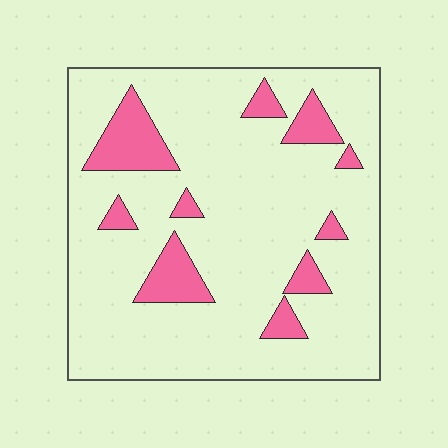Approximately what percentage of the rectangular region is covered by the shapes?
Approximately 15%.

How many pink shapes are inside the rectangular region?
10.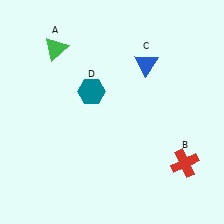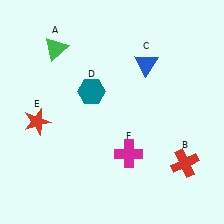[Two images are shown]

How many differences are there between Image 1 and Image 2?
There are 2 differences between the two images.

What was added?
A red star (E), a magenta cross (F) were added in Image 2.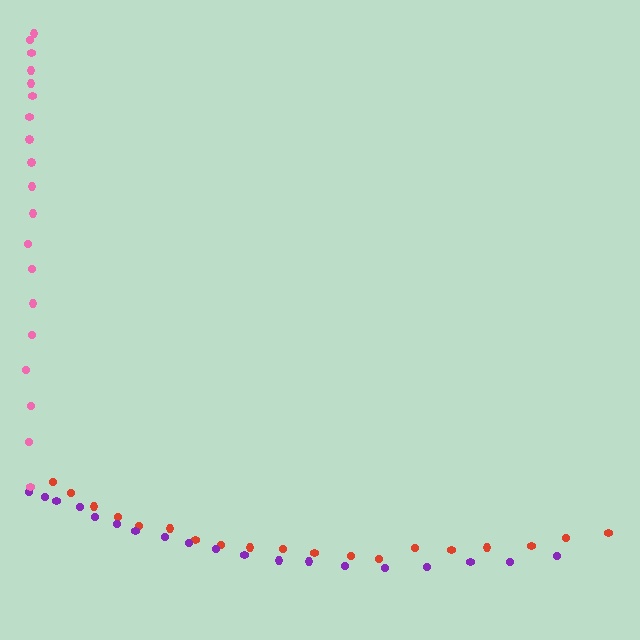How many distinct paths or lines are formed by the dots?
There are 3 distinct paths.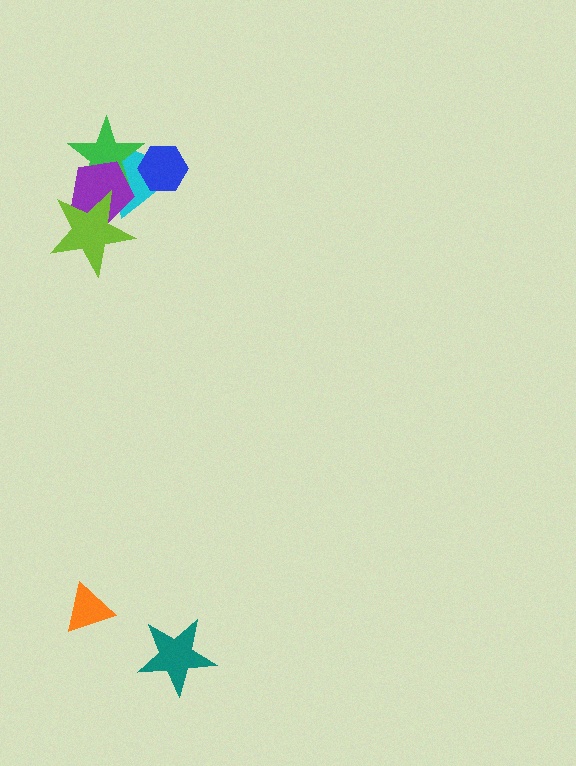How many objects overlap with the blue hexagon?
2 objects overlap with the blue hexagon.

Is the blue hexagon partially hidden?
Yes, it is partially covered by another shape.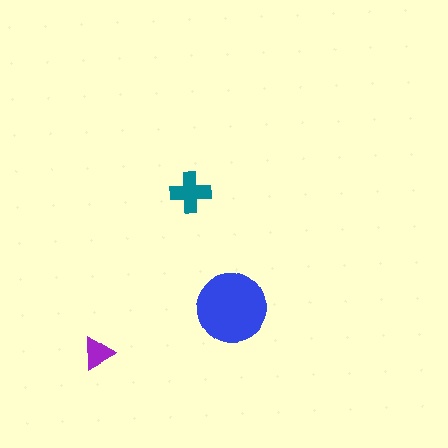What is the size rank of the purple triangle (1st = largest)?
3rd.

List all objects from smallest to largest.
The purple triangle, the teal cross, the blue circle.